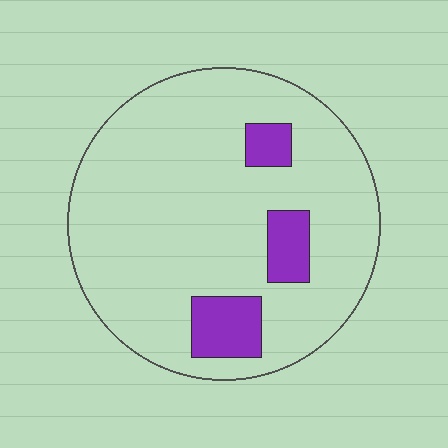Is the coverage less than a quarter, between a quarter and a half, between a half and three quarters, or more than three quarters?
Less than a quarter.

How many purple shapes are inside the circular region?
3.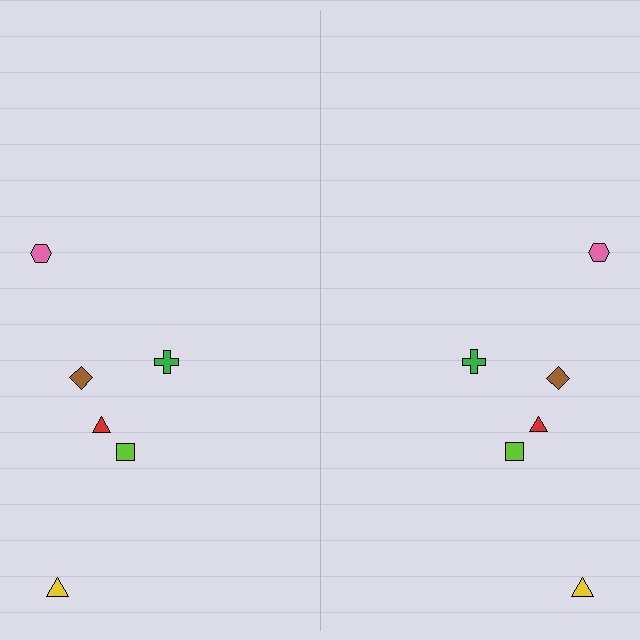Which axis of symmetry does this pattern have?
The pattern has a vertical axis of symmetry running through the center of the image.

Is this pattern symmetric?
Yes, this pattern has bilateral (reflection) symmetry.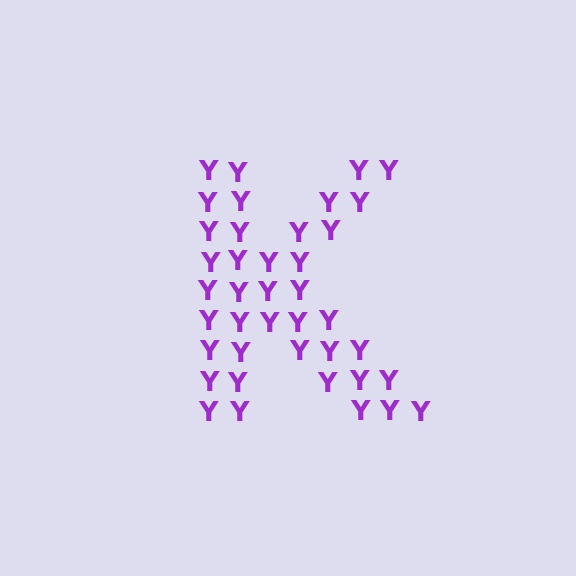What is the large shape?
The large shape is the letter K.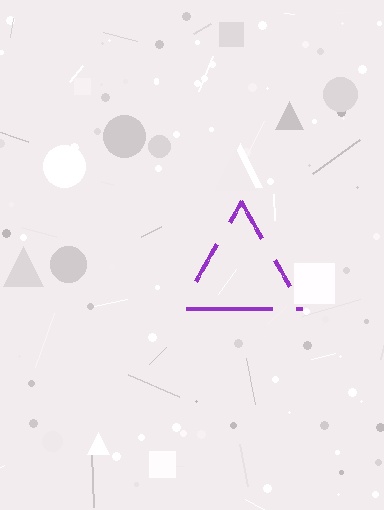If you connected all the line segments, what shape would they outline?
They would outline a triangle.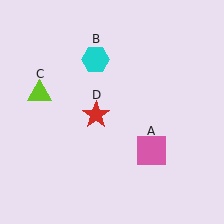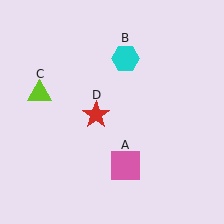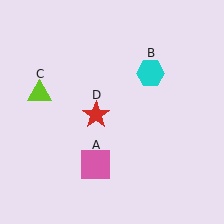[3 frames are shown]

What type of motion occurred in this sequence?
The pink square (object A), cyan hexagon (object B) rotated clockwise around the center of the scene.